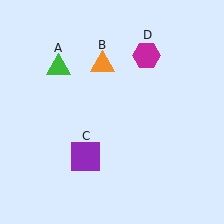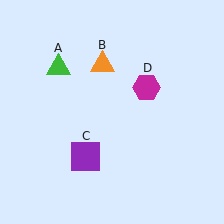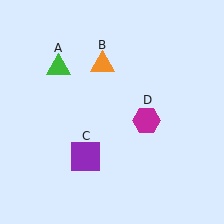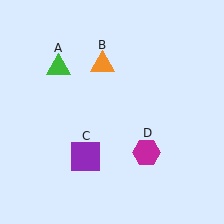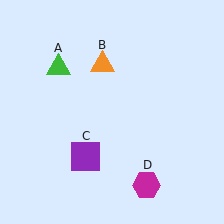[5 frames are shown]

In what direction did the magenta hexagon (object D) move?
The magenta hexagon (object D) moved down.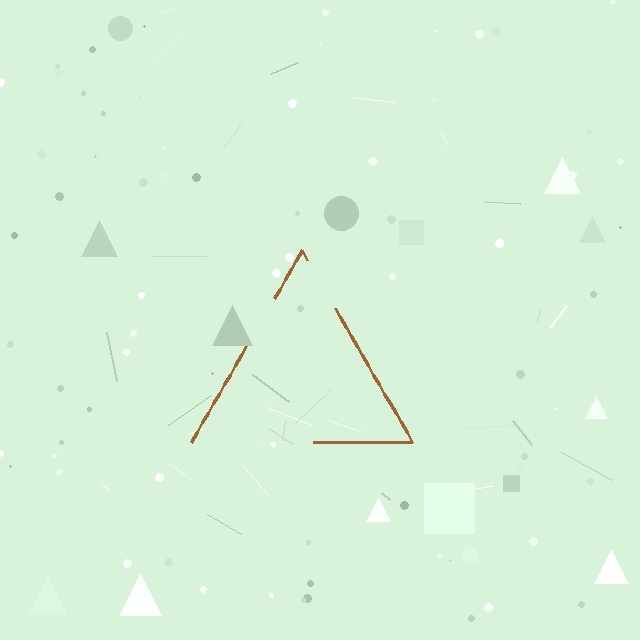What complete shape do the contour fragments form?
The contour fragments form a triangle.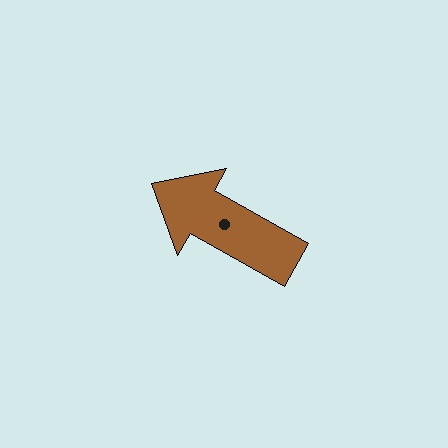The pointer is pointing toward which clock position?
Roughly 10 o'clock.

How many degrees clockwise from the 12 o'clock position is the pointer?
Approximately 299 degrees.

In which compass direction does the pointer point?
Northwest.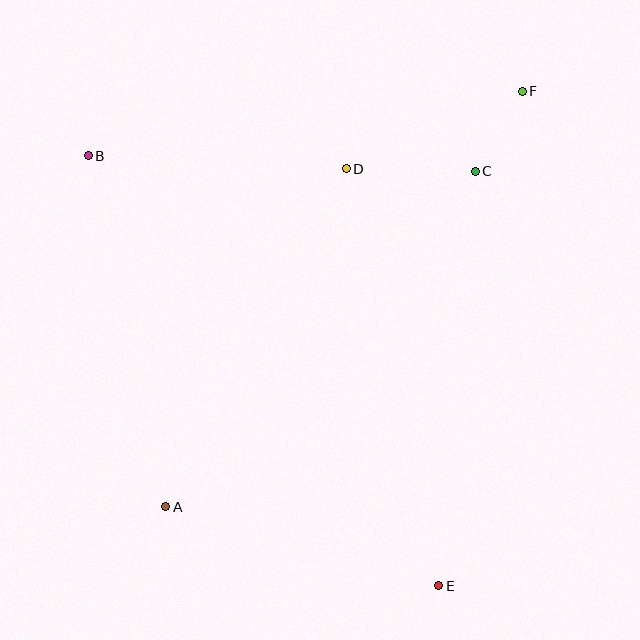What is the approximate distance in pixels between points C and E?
The distance between C and E is approximately 416 pixels.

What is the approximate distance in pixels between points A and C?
The distance between A and C is approximately 456 pixels.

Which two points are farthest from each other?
Points B and E are farthest from each other.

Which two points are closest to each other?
Points C and F are closest to each other.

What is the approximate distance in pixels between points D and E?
The distance between D and E is approximately 427 pixels.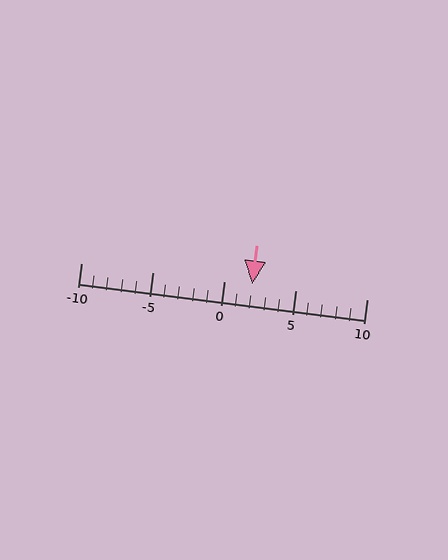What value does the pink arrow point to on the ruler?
The pink arrow points to approximately 2.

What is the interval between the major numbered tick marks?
The major tick marks are spaced 5 units apart.